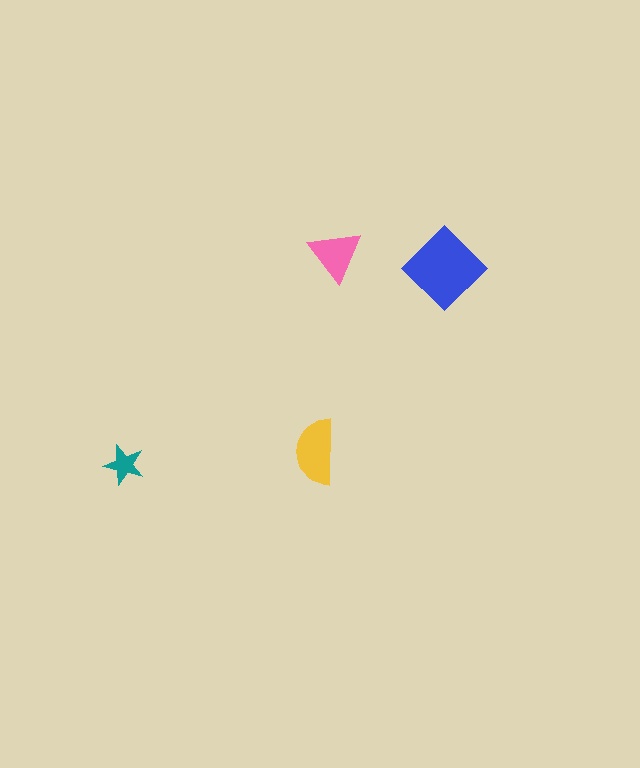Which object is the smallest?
The teal star.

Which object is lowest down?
The teal star is bottommost.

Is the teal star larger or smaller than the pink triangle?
Smaller.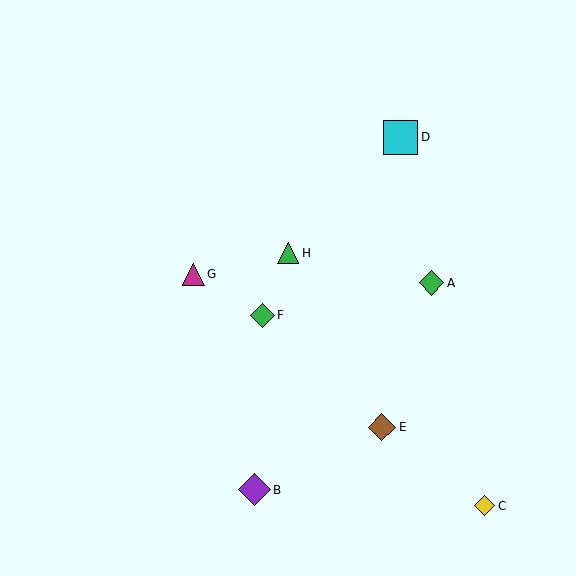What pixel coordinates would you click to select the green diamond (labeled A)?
Click at (432, 283) to select the green diamond A.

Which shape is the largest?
The cyan square (labeled D) is the largest.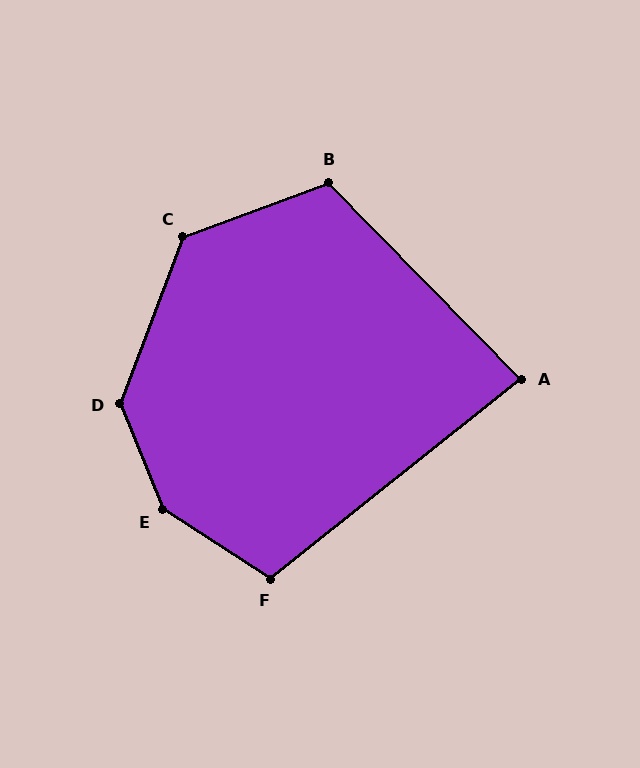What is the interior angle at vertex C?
Approximately 131 degrees (obtuse).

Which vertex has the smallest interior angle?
A, at approximately 84 degrees.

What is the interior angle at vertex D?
Approximately 137 degrees (obtuse).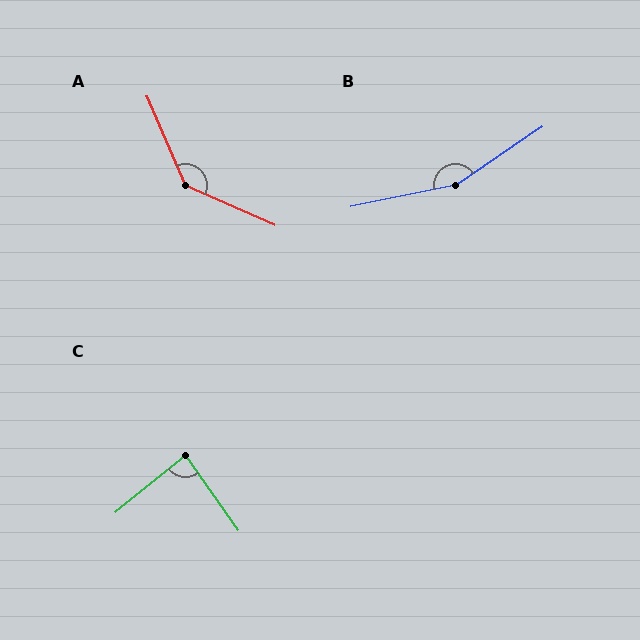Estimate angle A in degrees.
Approximately 137 degrees.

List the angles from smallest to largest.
C (86°), A (137°), B (157°).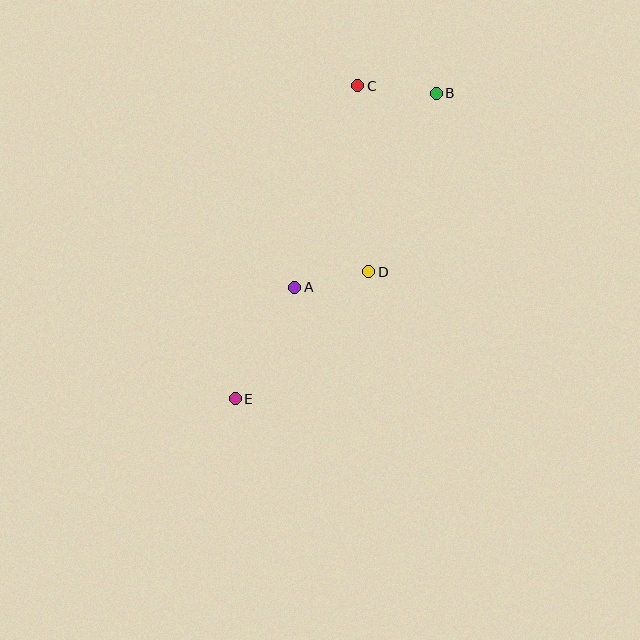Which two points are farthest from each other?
Points B and E are farthest from each other.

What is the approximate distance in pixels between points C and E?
The distance between C and E is approximately 336 pixels.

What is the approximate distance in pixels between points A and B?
The distance between A and B is approximately 240 pixels.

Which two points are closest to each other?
Points A and D are closest to each other.